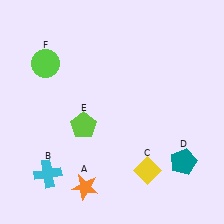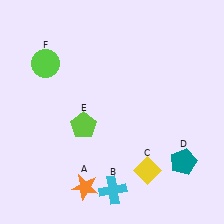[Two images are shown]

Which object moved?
The cyan cross (B) moved right.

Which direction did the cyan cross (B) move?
The cyan cross (B) moved right.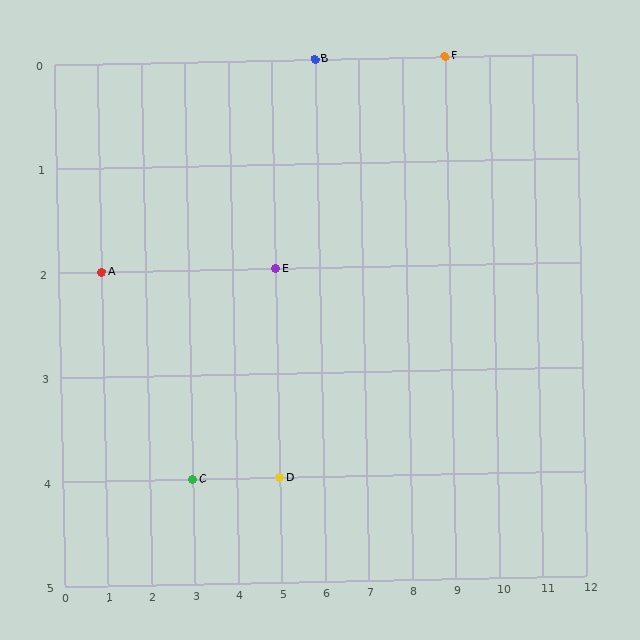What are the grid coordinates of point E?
Point E is at grid coordinates (5, 2).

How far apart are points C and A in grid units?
Points C and A are 2 columns and 2 rows apart (about 2.8 grid units diagonally).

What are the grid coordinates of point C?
Point C is at grid coordinates (3, 4).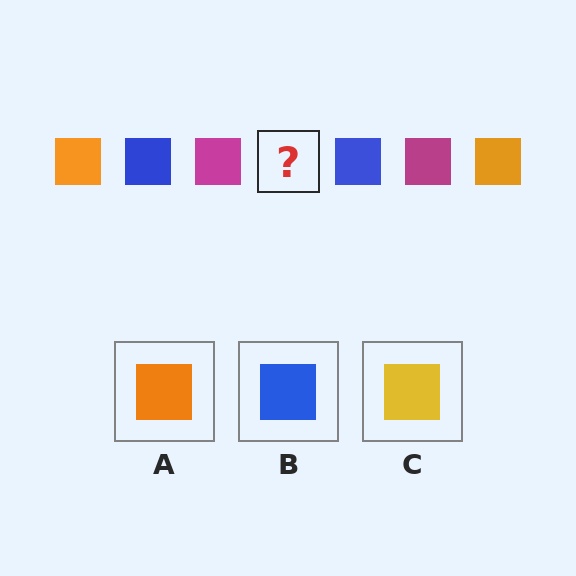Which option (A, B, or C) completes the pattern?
A.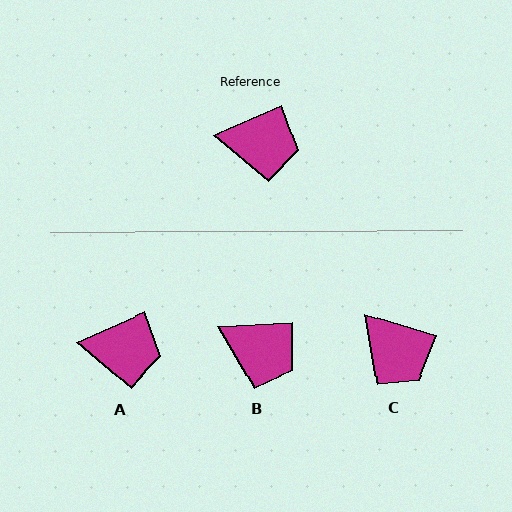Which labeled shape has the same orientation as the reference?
A.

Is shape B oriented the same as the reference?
No, it is off by about 20 degrees.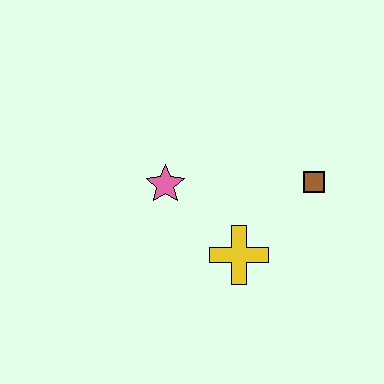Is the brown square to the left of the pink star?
No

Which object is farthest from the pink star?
The brown square is farthest from the pink star.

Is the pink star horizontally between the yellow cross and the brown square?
No